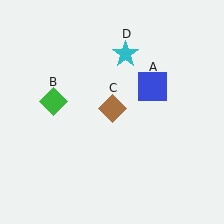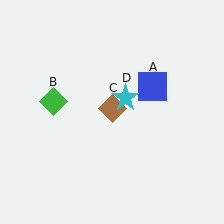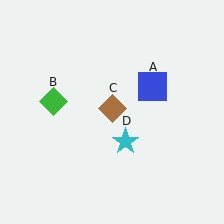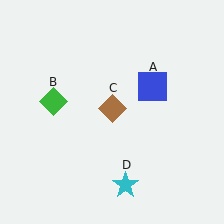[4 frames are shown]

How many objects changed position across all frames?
1 object changed position: cyan star (object D).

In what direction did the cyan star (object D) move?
The cyan star (object D) moved down.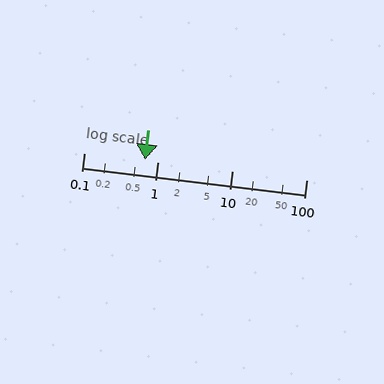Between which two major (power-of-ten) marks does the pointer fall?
The pointer is between 0.1 and 1.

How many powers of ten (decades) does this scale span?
The scale spans 3 decades, from 0.1 to 100.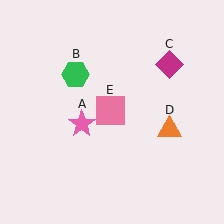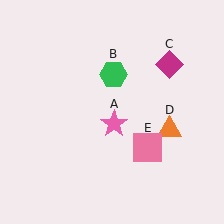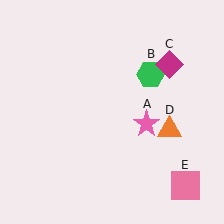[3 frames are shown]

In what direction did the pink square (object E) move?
The pink square (object E) moved down and to the right.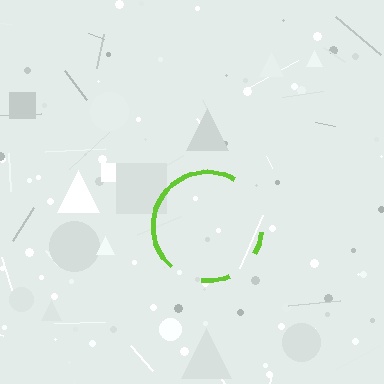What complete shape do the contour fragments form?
The contour fragments form a circle.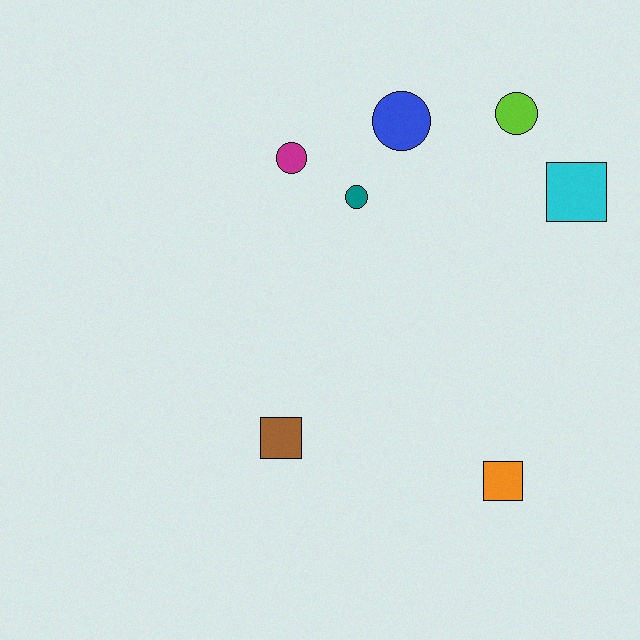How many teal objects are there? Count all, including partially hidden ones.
There is 1 teal object.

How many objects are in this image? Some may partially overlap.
There are 7 objects.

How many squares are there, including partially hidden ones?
There are 3 squares.